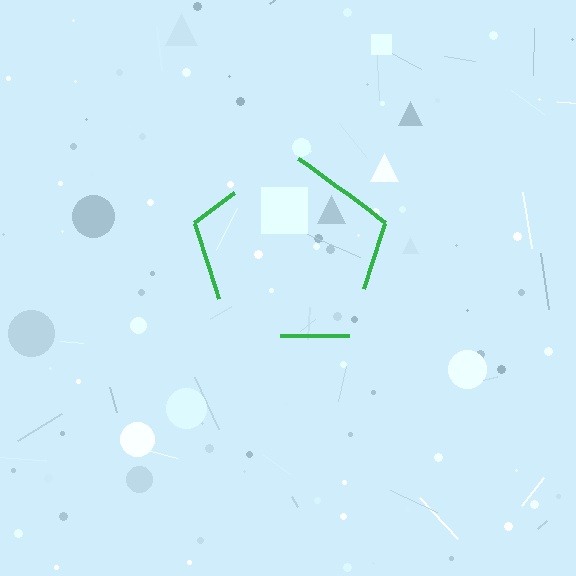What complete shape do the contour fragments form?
The contour fragments form a pentagon.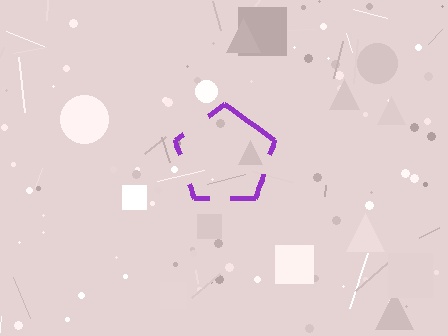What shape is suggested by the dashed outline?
The dashed outline suggests a pentagon.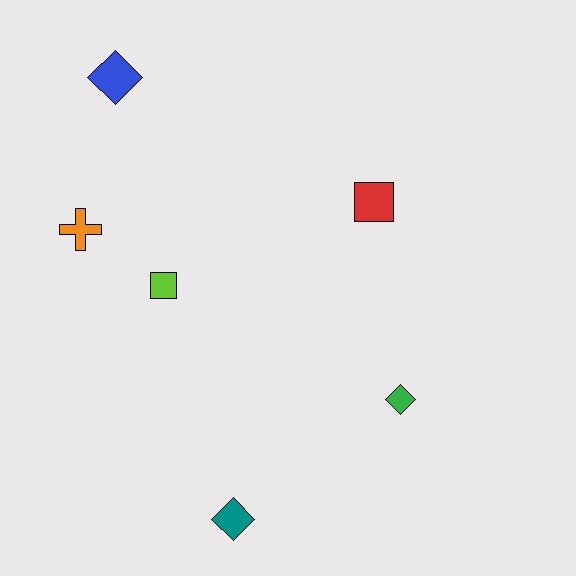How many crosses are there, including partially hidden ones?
There is 1 cross.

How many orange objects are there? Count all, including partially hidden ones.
There is 1 orange object.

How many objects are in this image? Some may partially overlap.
There are 6 objects.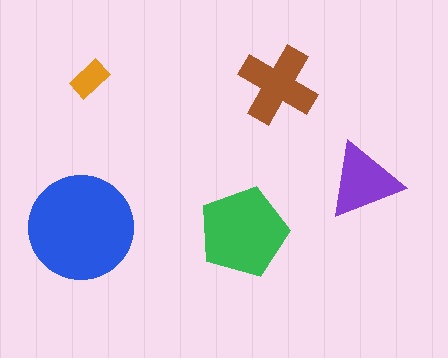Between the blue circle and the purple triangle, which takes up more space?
The blue circle.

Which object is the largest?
The blue circle.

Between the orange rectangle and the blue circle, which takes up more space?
The blue circle.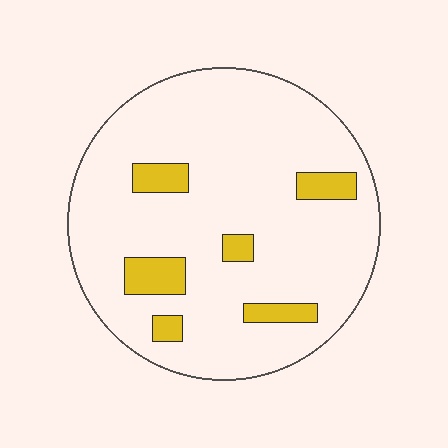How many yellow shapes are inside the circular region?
6.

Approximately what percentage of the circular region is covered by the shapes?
Approximately 10%.